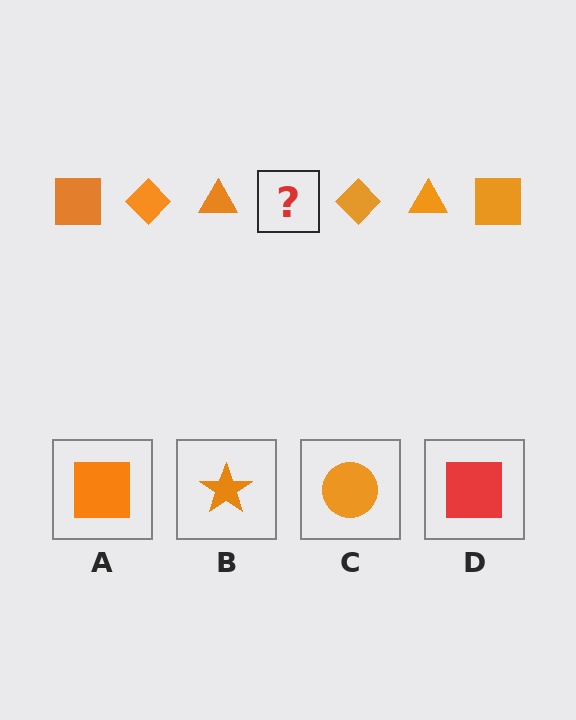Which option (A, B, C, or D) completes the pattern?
A.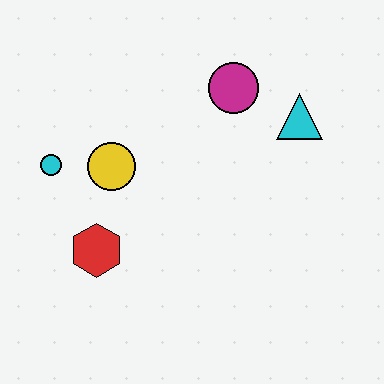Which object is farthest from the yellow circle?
The cyan triangle is farthest from the yellow circle.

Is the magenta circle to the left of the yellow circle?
No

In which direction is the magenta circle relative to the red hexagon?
The magenta circle is above the red hexagon.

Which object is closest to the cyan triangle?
The magenta circle is closest to the cyan triangle.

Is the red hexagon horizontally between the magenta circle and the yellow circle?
No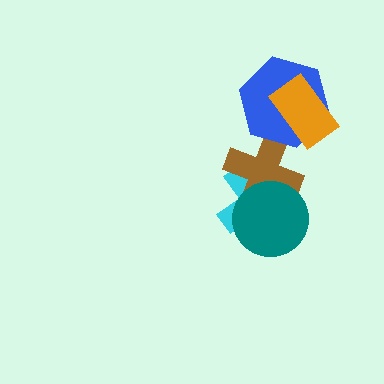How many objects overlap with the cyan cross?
2 objects overlap with the cyan cross.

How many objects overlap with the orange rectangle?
1 object overlaps with the orange rectangle.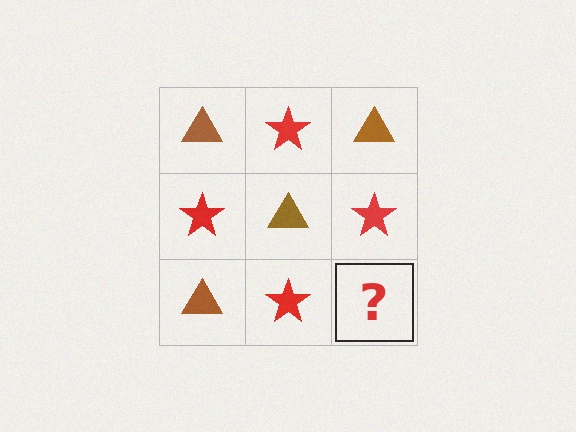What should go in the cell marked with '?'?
The missing cell should contain a brown triangle.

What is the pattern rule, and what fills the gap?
The rule is that it alternates brown triangle and red star in a checkerboard pattern. The gap should be filled with a brown triangle.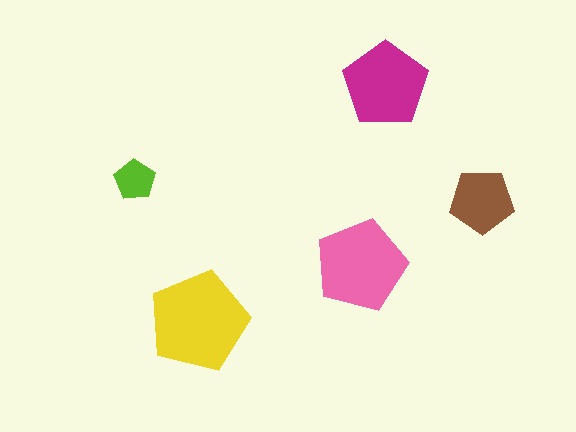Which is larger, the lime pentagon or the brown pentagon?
The brown one.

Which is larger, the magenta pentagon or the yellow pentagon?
The yellow one.